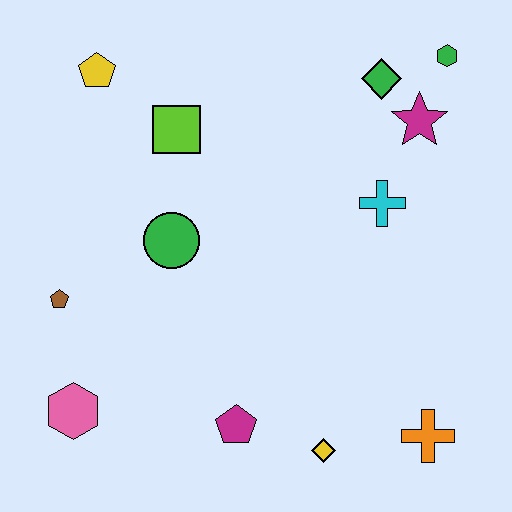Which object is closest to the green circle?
The lime square is closest to the green circle.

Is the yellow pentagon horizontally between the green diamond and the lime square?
No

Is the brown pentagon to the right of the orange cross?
No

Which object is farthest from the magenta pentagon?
The green hexagon is farthest from the magenta pentagon.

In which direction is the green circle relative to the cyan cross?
The green circle is to the left of the cyan cross.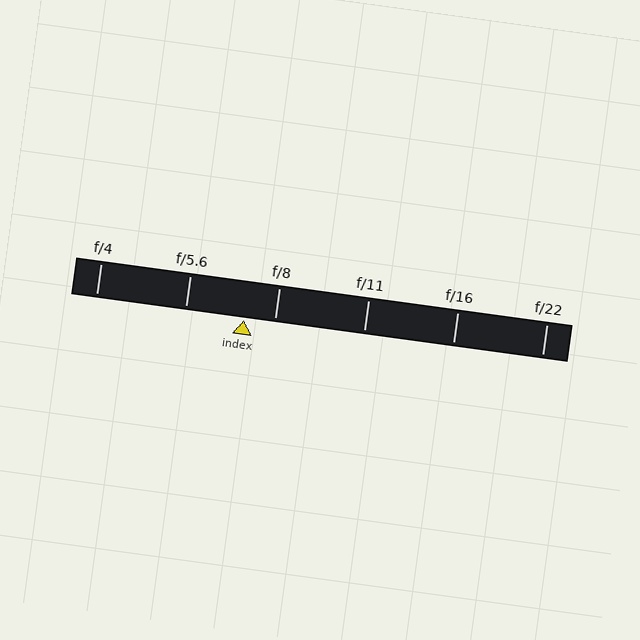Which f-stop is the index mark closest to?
The index mark is closest to f/8.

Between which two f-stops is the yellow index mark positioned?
The index mark is between f/5.6 and f/8.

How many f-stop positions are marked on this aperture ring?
There are 6 f-stop positions marked.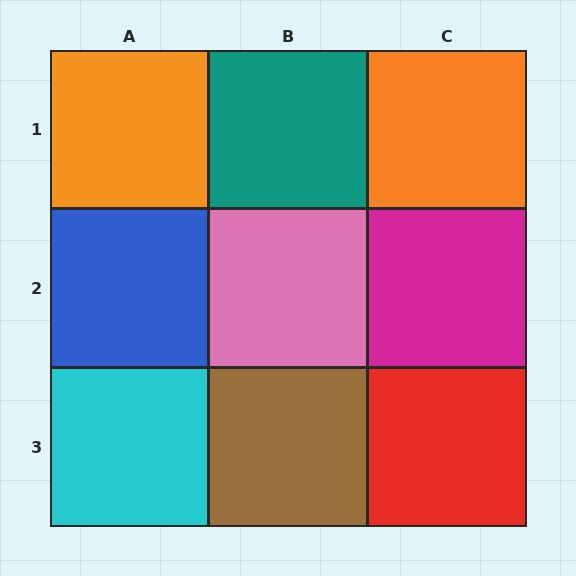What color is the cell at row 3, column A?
Cyan.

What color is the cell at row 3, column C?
Red.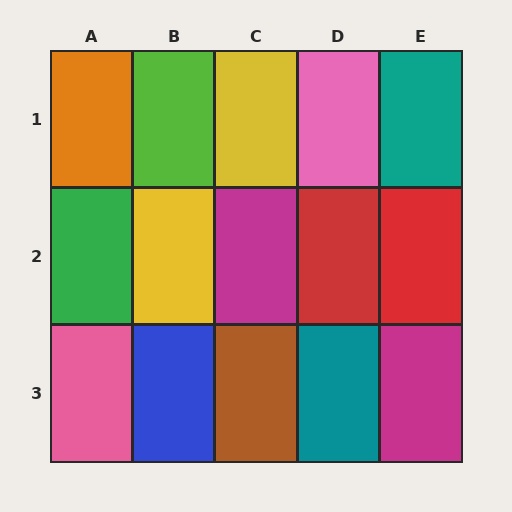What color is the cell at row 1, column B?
Lime.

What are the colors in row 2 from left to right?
Green, yellow, magenta, red, red.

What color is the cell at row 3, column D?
Teal.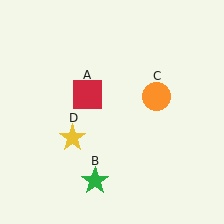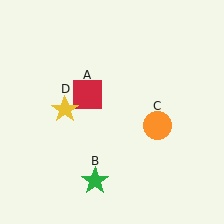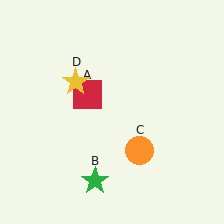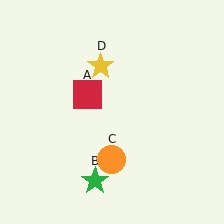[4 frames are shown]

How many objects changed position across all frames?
2 objects changed position: orange circle (object C), yellow star (object D).